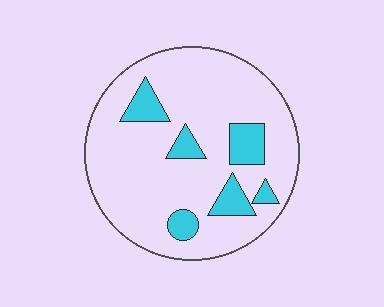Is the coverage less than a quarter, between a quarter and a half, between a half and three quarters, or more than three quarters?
Less than a quarter.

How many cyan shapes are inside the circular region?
6.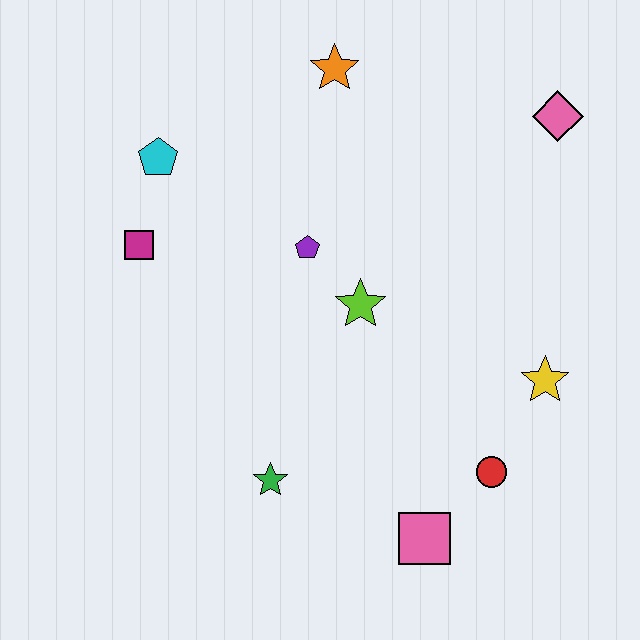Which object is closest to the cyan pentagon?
The magenta square is closest to the cyan pentagon.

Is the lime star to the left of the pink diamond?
Yes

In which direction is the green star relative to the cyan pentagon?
The green star is below the cyan pentagon.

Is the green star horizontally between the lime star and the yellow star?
No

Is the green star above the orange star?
No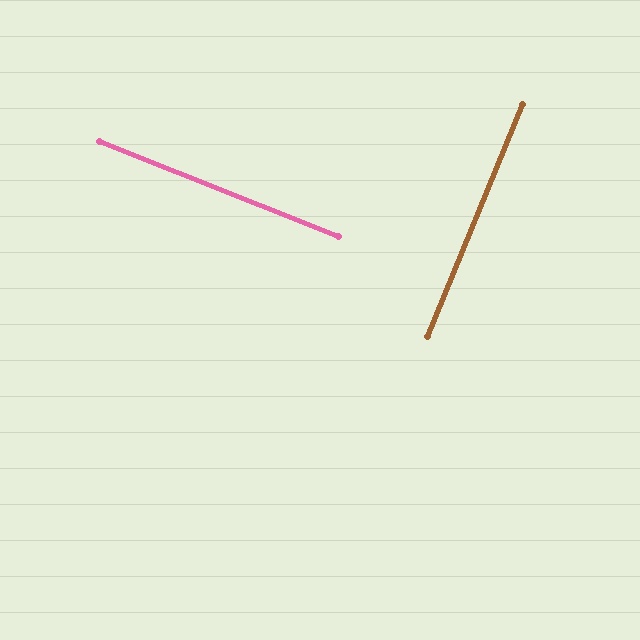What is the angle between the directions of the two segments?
Approximately 89 degrees.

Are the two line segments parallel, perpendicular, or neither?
Perpendicular — they meet at approximately 89°.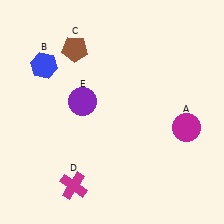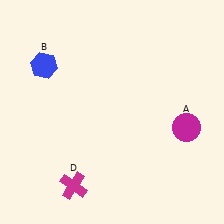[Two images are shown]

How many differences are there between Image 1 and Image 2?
There are 2 differences between the two images.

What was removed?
The brown pentagon (C), the purple circle (E) were removed in Image 2.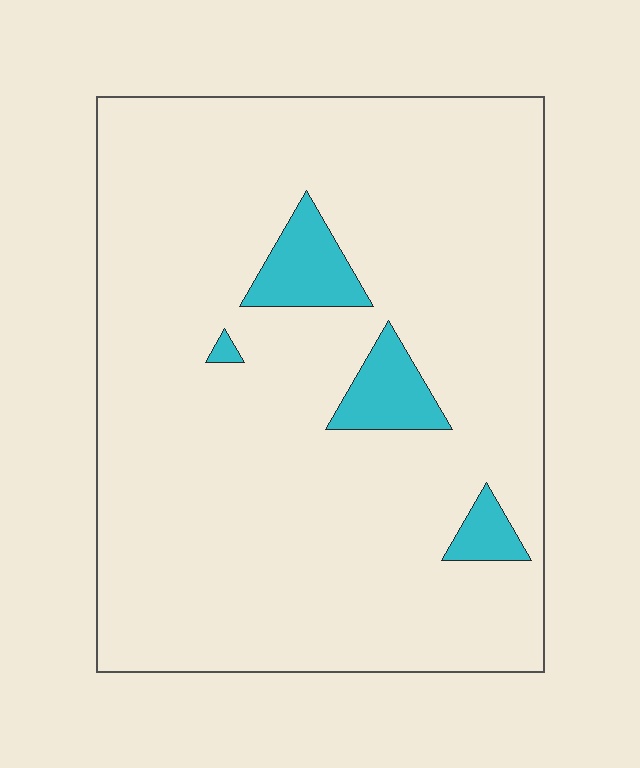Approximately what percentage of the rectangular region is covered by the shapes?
Approximately 5%.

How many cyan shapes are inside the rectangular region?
4.